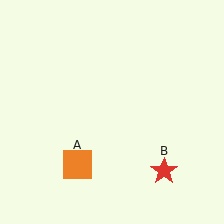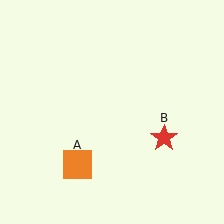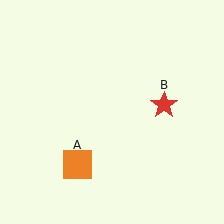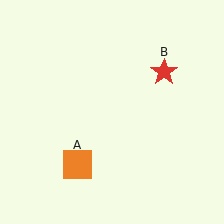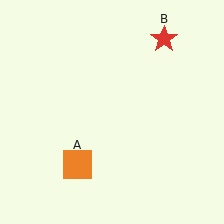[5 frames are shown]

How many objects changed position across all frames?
1 object changed position: red star (object B).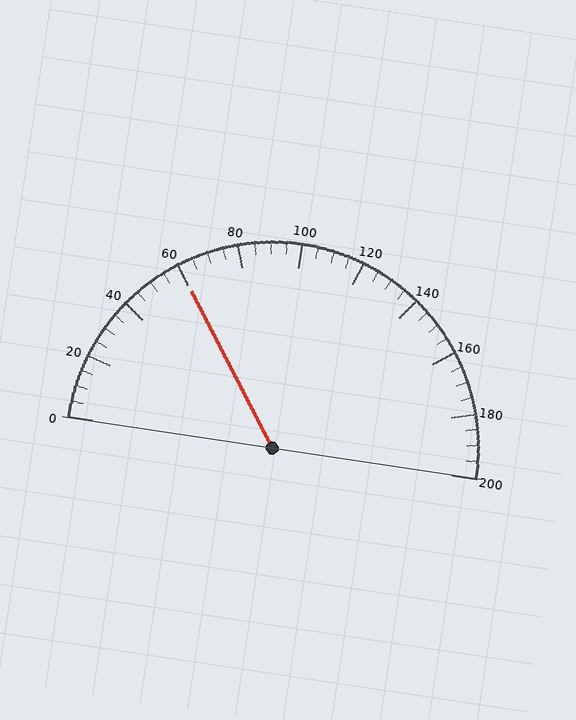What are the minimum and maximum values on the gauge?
The gauge ranges from 0 to 200.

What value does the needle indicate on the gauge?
The needle indicates approximately 60.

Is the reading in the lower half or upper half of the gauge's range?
The reading is in the lower half of the range (0 to 200).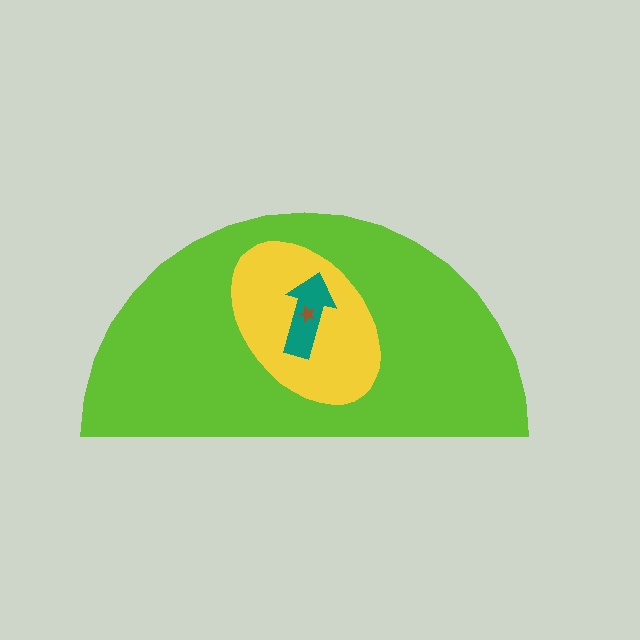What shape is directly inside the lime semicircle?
The yellow ellipse.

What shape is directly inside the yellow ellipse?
The teal arrow.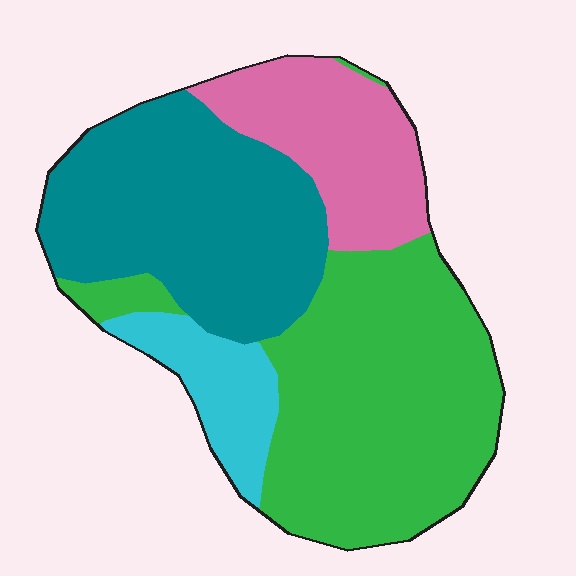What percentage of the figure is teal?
Teal covers around 30% of the figure.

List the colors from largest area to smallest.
From largest to smallest: green, teal, pink, cyan.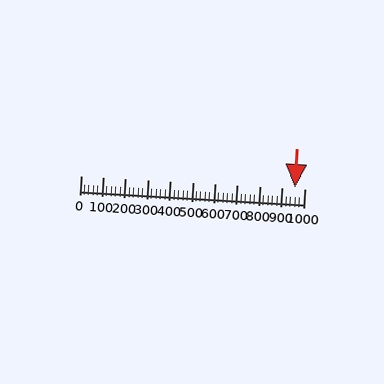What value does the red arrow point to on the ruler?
The red arrow points to approximately 956.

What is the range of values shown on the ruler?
The ruler shows values from 0 to 1000.